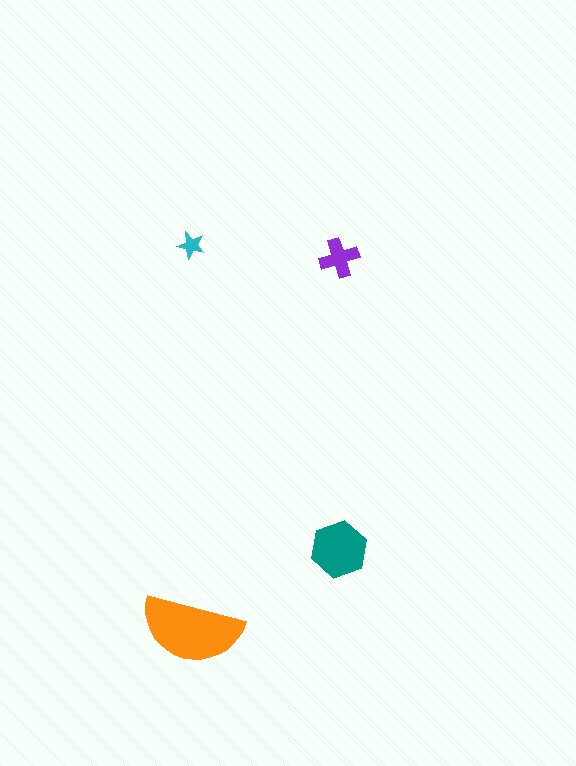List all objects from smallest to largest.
The cyan star, the purple cross, the teal hexagon, the orange semicircle.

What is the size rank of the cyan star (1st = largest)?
4th.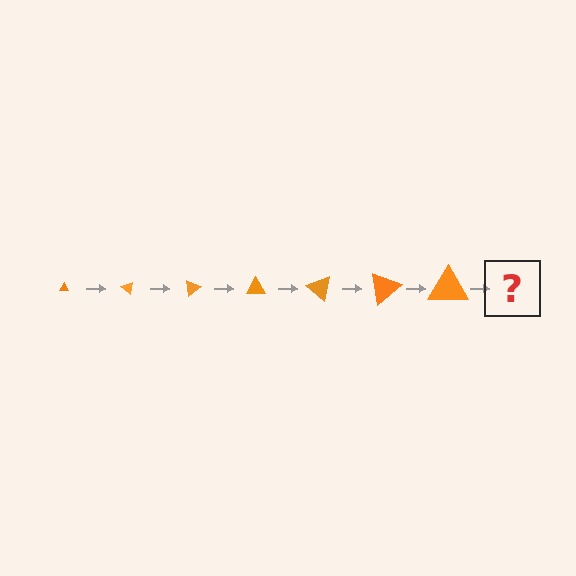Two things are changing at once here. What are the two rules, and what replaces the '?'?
The two rules are that the triangle grows larger each step and it rotates 40 degrees each step. The '?' should be a triangle, larger than the previous one and rotated 280 degrees from the start.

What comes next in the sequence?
The next element should be a triangle, larger than the previous one and rotated 280 degrees from the start.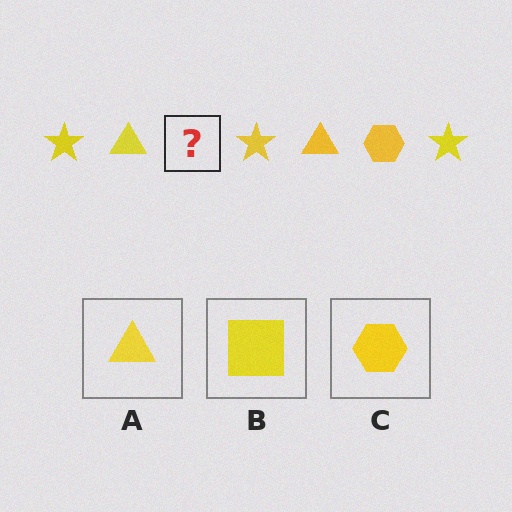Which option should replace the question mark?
Option C.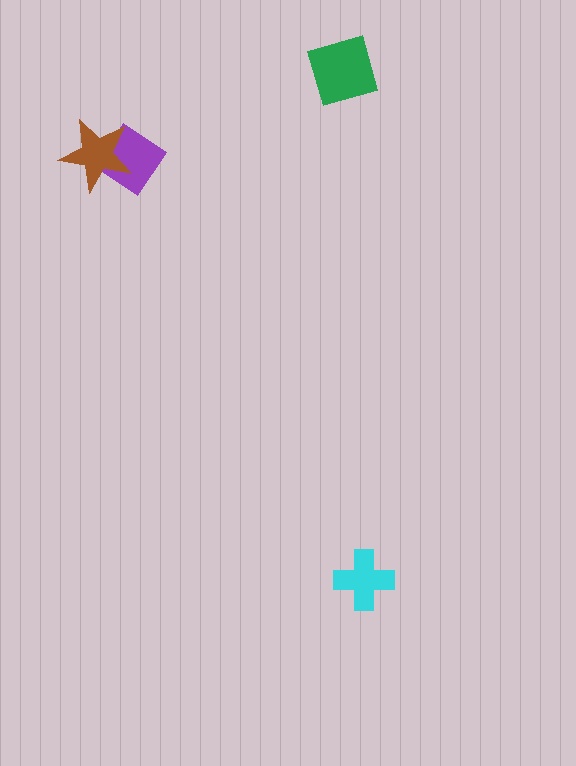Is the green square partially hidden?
No, no other shape covers it.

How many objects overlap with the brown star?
1 object overlaps with the brown star.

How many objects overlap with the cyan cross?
0 objects overlap with the cyan cross.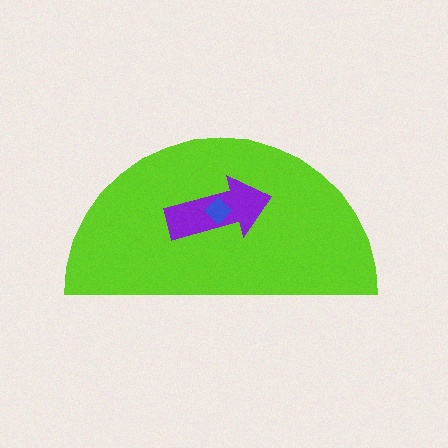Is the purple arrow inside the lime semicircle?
Yes.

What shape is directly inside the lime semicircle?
The purple arrow.